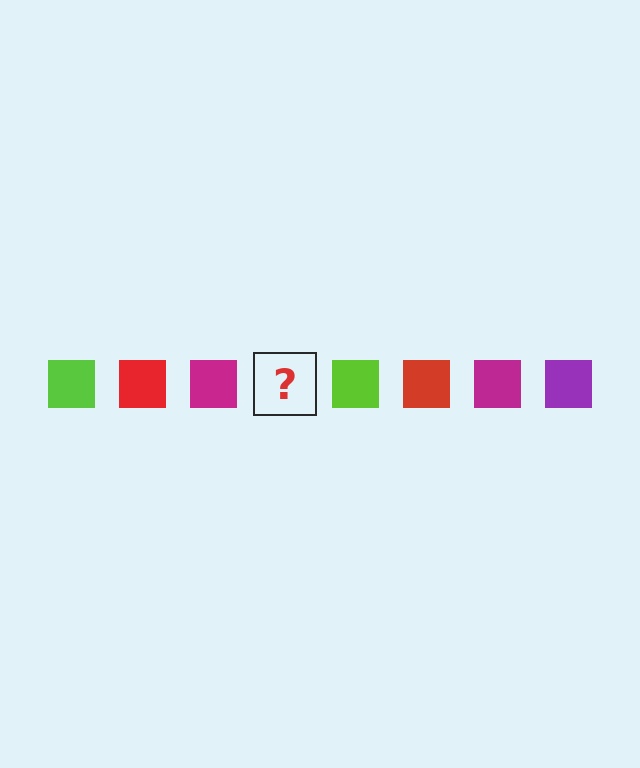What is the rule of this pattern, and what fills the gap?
The rule is that the pattern cycles through lime, red, magenta, purple squares. The gap should be filled with a purple square.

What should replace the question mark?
The question mark should be replaced with a purple square.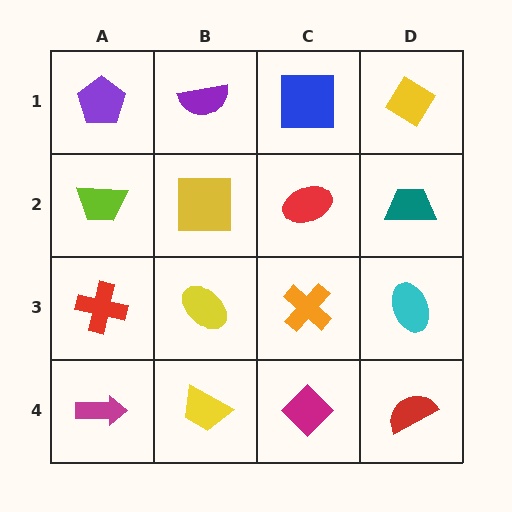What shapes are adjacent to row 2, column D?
A yellow diamond (row 1, column D), a cyan ellipse (row 3, column D), a red ellipse (row 2, column C).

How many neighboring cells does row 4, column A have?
2.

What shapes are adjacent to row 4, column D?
A cyan ellipse (row 3, column D), a magenta diamond (row 4, column C).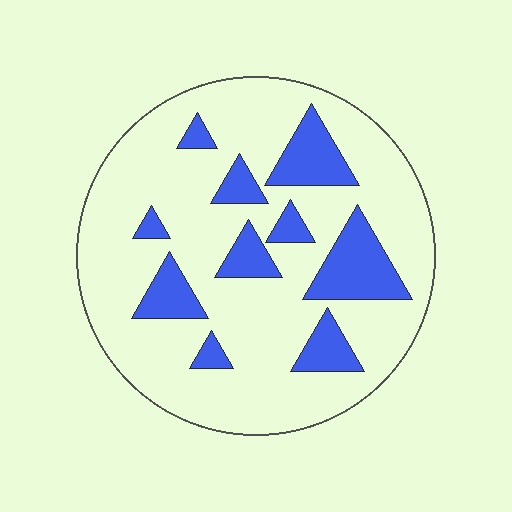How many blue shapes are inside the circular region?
10.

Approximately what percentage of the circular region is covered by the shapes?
Approximately 20%.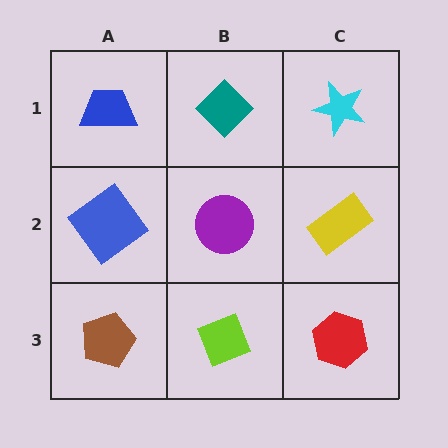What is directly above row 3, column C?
A yellow rectangle.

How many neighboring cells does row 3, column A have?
2.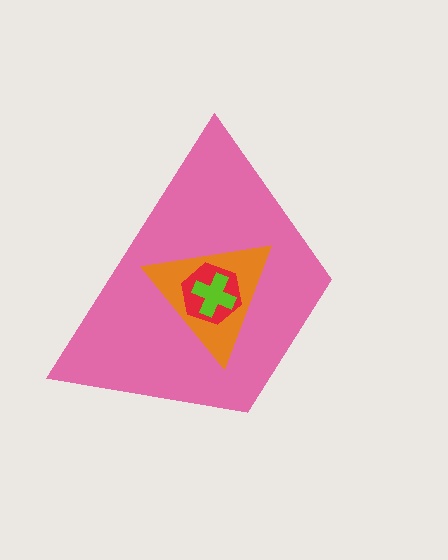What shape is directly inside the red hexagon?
The lime cross.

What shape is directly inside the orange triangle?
The red hexagon.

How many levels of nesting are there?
4.